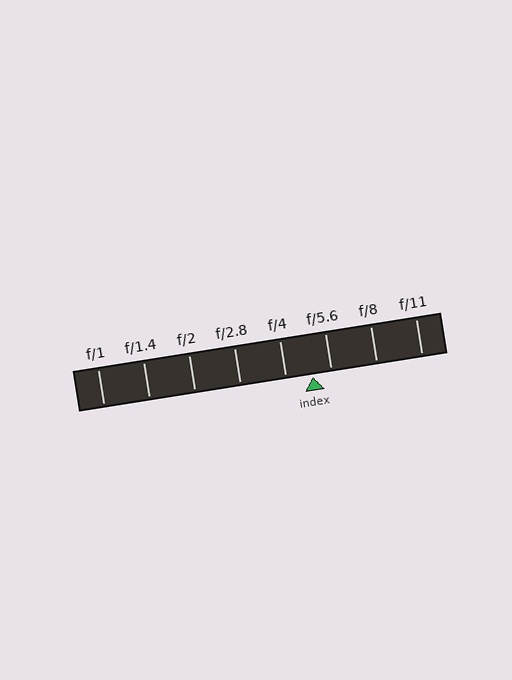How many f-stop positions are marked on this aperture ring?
There are 8 f-stop positions marked.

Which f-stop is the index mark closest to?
The index mark is closest to f/5.6.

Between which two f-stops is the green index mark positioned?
The index mark is between f/4 and f/5.6.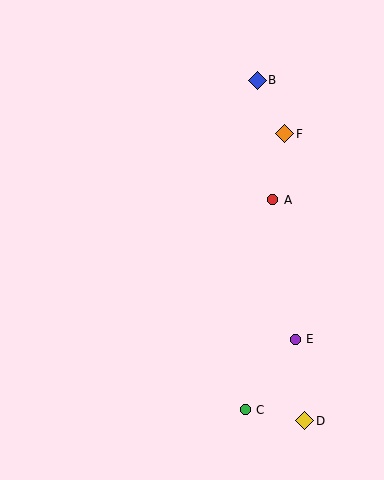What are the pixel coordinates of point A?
Point A is at (272, 200).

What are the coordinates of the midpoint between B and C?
The midpoint between B and C is at (251, 245).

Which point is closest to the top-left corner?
Point B is closest to the top-left corner.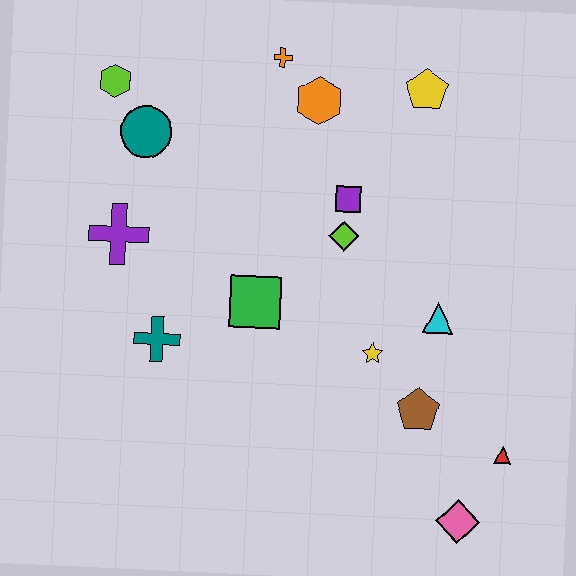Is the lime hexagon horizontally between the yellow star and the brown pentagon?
No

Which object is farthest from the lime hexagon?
The pink diamond is farthest from the lime hexagon.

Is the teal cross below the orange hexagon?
Yes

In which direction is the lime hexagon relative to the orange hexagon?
The lime hexagon is to the left of the orange hexagon.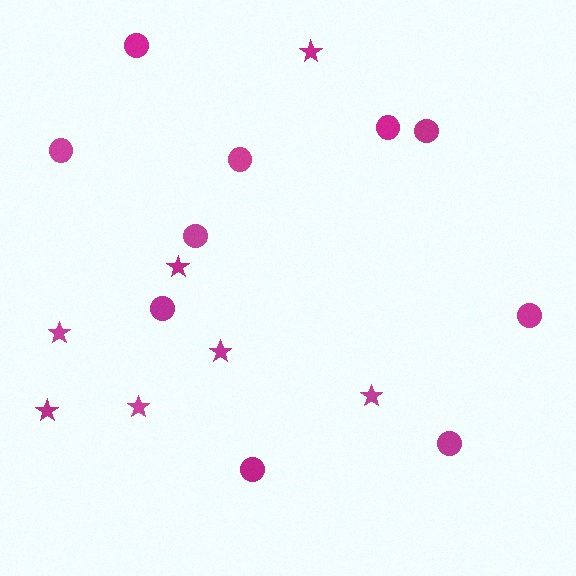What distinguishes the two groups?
There are 2 groups: one group of stars (7) and one group of circles (10).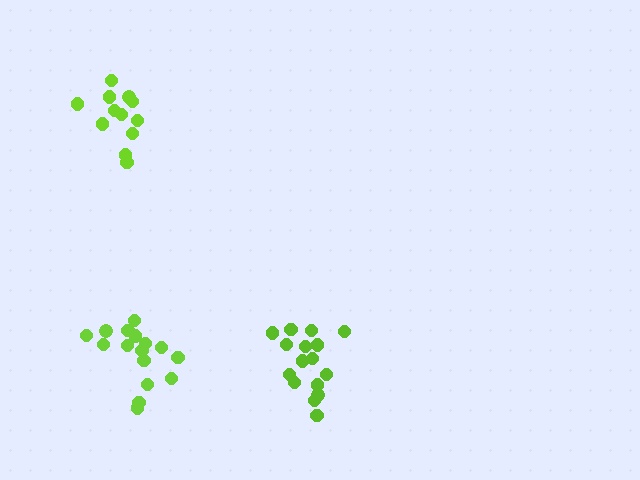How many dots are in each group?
Group 1: 16 dots, Group 2: 16 dots, Group 3: 12 dots (44 total).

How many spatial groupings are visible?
There are 3 spatial groupings.